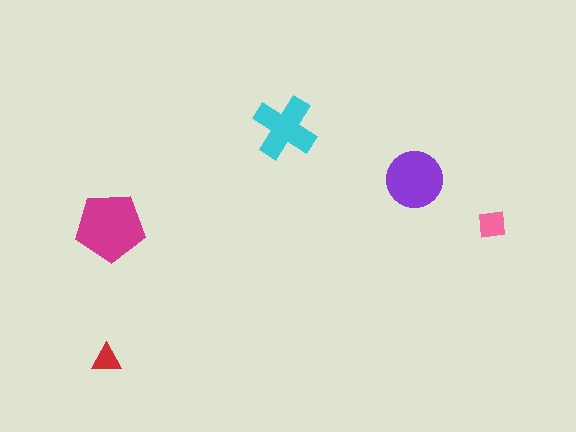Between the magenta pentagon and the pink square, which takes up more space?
The magenta pentagon.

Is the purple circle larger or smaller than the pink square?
Larger.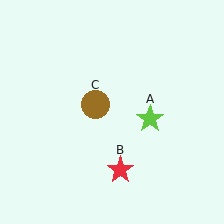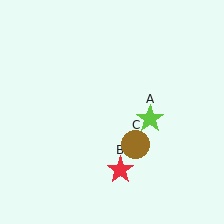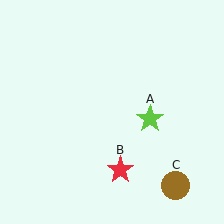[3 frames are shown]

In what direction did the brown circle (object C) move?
The brown circle (object C) moved down and to the right.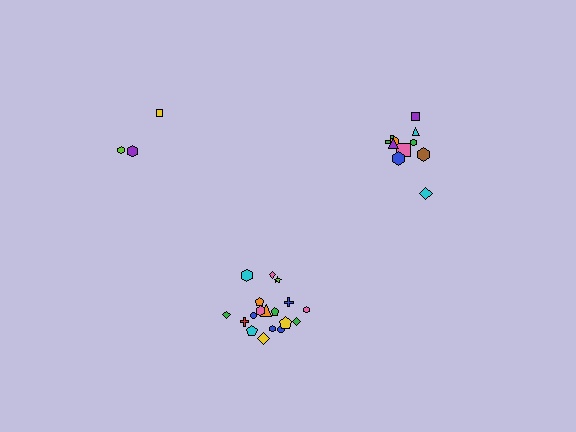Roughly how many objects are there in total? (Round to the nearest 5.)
Roughly 30 objects in total.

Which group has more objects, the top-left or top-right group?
The top-right group.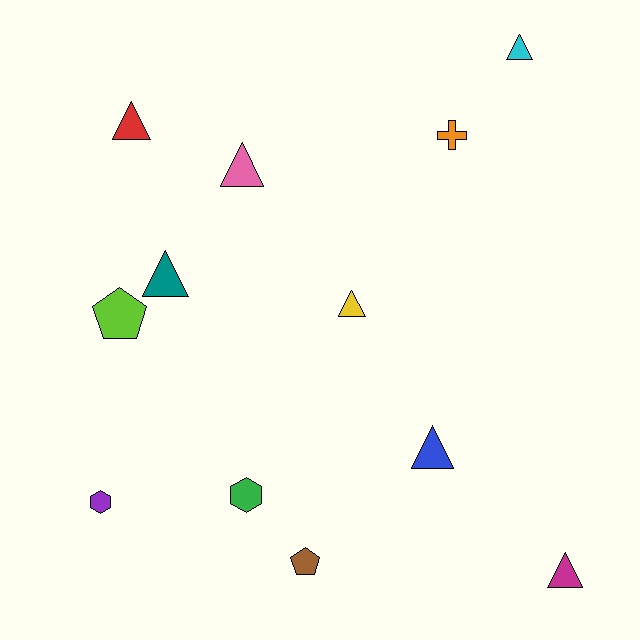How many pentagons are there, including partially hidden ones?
There are 2 pentagons.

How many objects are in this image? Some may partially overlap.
There are 12 objects.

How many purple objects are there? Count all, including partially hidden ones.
There is 1 purple object.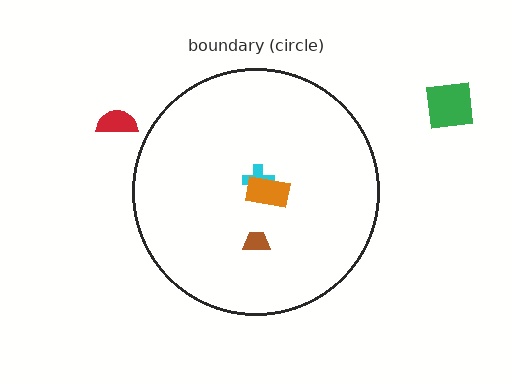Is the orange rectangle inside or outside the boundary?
Inside.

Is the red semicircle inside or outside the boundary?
Outside.